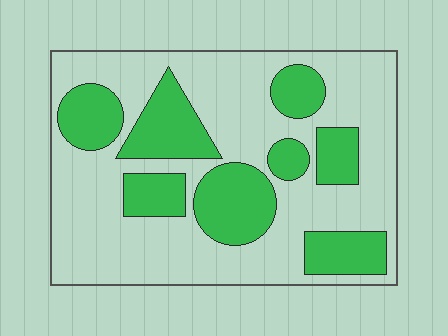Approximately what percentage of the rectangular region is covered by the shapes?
Approximately 35%.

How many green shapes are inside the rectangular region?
8.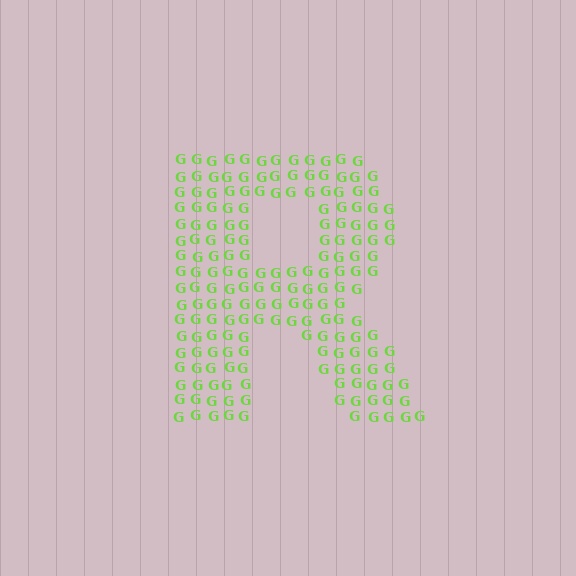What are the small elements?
The small elements are letter G's.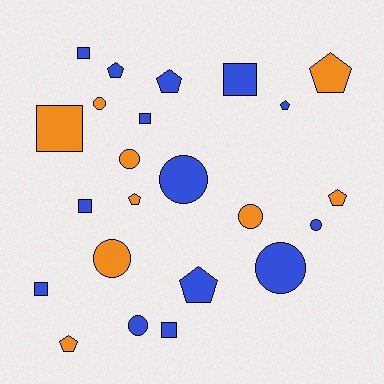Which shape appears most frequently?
Pentagon, with 8 objects.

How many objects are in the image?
There are 23 objects.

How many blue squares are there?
There are 6 blue squares.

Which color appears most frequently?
Blue, with 14 objects.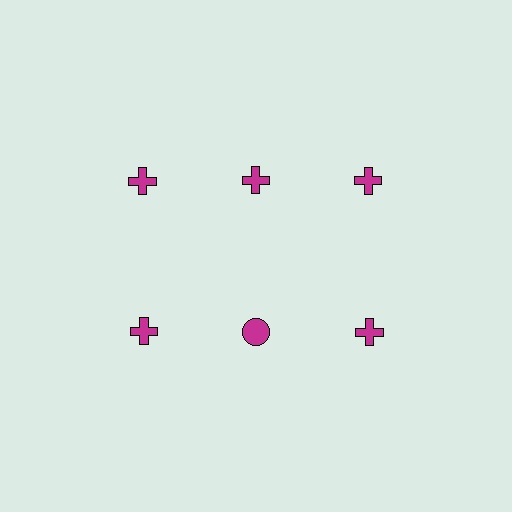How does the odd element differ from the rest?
It has a different shape: circle instead of cross.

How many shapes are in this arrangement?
There are 6 shapes arranged in a grid pattern.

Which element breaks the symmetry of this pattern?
The magenta circle in the second row, second from left column breaks the symmetry. All other shapes are magenta crosses.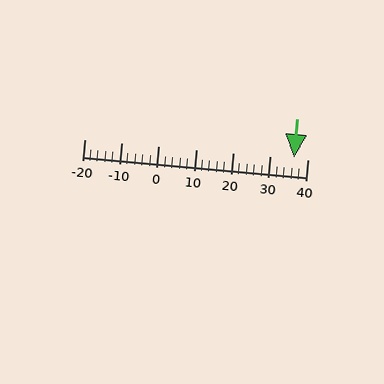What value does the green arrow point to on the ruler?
The green arrow points to approximately 36.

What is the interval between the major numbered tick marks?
The major tick marks are spaced 10 units apart.